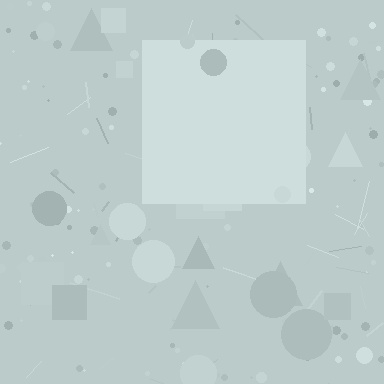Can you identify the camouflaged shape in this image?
The camouflaged shape is a square.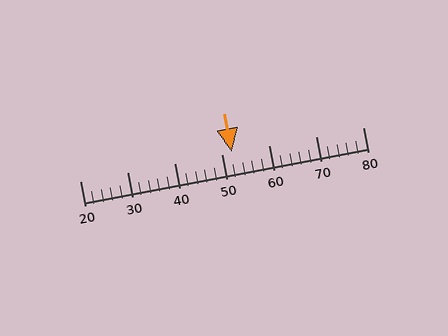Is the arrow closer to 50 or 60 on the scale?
The arrow is closer to 50.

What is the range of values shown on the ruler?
The ruler shows values from 20 to 80.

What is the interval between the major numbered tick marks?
The major tick marks are spaced 10 units apart.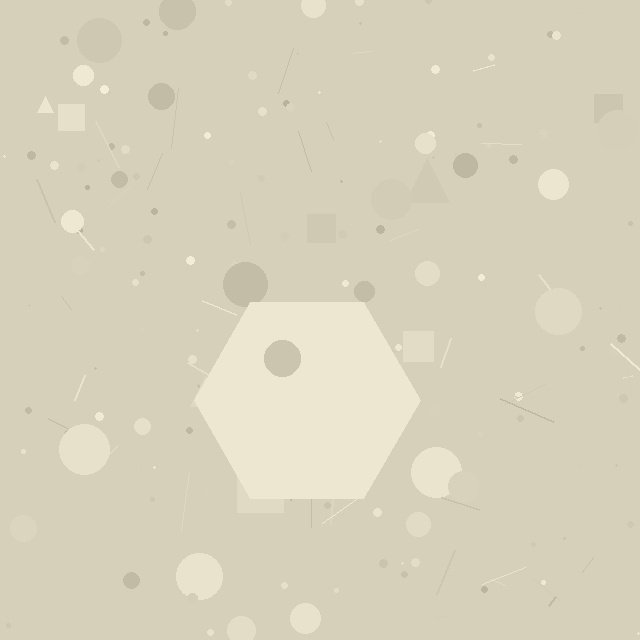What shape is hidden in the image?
A hexagon is hidden in the image.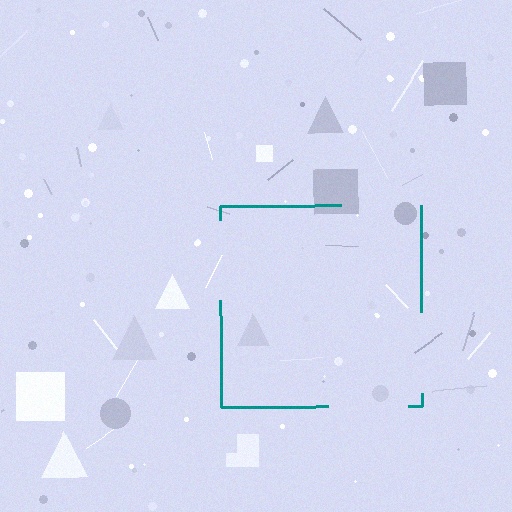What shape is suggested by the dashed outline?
The dashed outline suggests a square.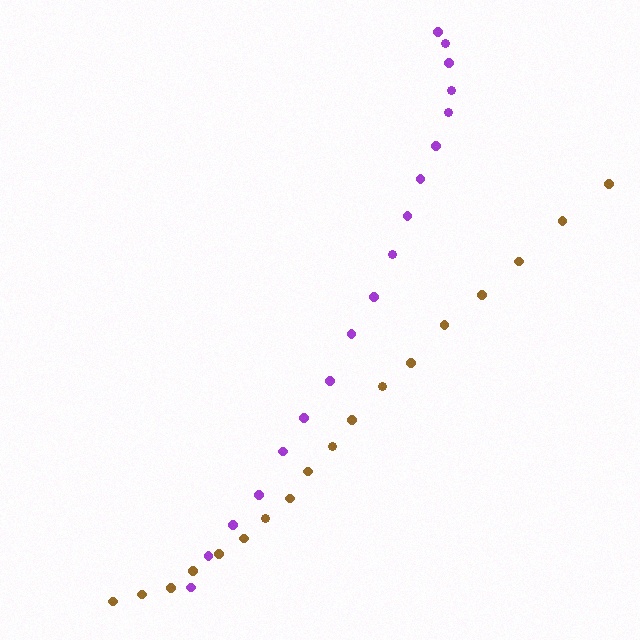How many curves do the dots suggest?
There are 2 distinct paths.